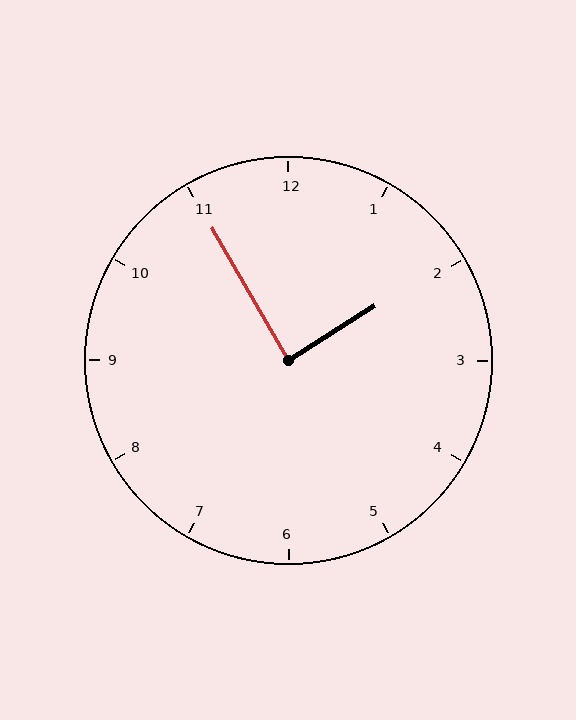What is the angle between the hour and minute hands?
Approximately 88 degrees.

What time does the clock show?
1:55.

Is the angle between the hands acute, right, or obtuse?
It is right.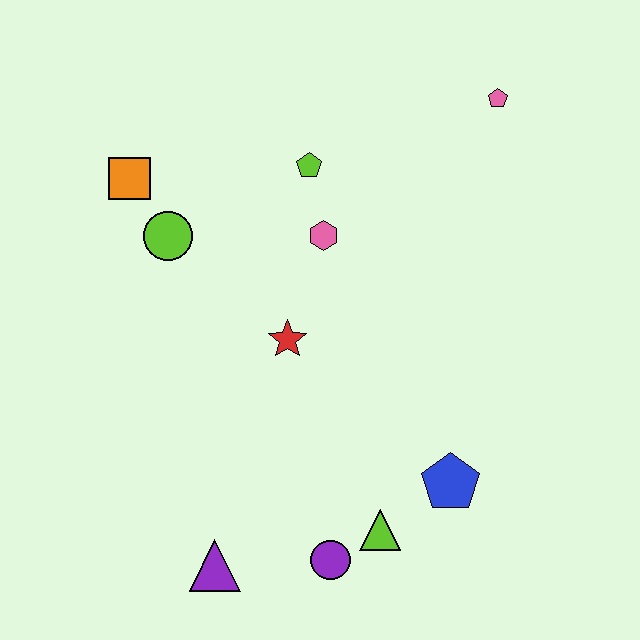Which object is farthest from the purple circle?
The pink pentagon is farthest from the purple circle.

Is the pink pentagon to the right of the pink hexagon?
Yes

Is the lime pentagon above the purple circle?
Yes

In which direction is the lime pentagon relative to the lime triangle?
The lime pentagon is above the lime triangle.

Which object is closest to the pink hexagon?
The lime pentagon is closest to the pink hexagon.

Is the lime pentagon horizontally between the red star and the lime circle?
No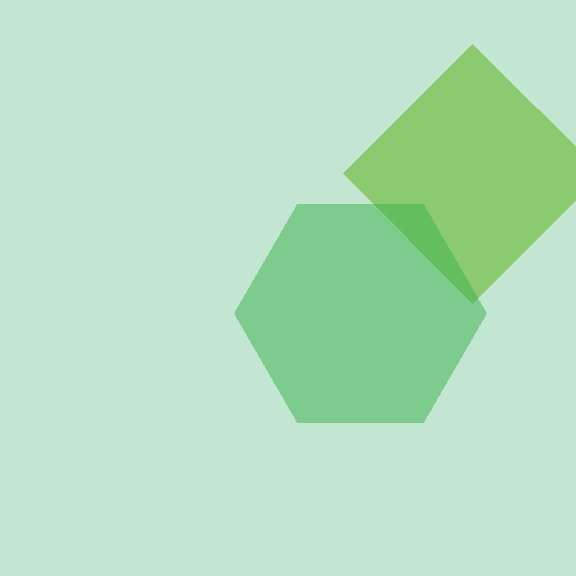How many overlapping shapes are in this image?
There are 2 overlapping shapes in the image.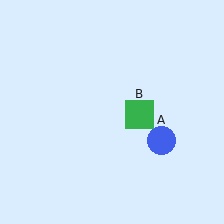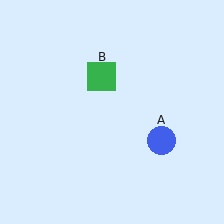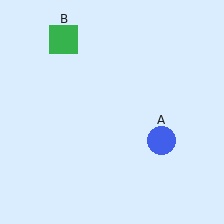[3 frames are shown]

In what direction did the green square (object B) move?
The green square (object B) moved up and to the left.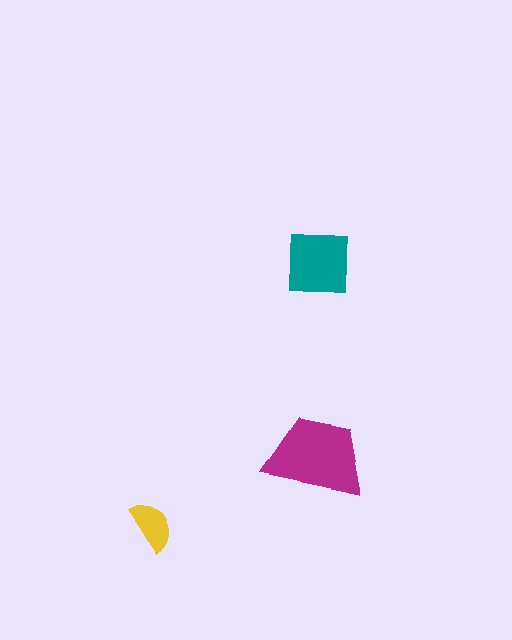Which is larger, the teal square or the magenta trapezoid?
The magenta trapezoid.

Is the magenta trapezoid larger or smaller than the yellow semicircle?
Larger.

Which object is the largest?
The magenta trapezoid.